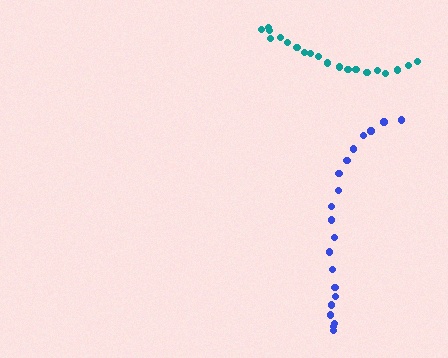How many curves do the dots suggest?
There are 2 distinct paths.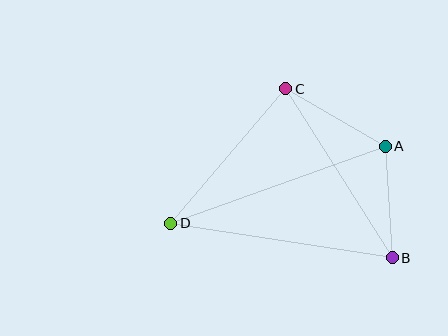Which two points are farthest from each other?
Points A and D are farthest from each other.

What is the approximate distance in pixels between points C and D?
The distance between C and D is approximately 177 pixels.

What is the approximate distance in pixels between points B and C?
The distance between B and C is approximately 200 pixels.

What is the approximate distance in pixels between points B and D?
The distance between B and D is approximately 224 pixels.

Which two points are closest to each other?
Points A and B are closest to each other.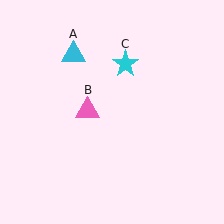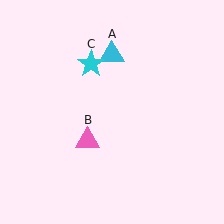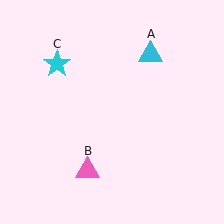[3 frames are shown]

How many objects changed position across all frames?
3 objects changed position: cyan triangle (object A), pink triangle (object B), cyan star (object C).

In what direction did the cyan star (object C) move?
The cyan star (object C) moved left.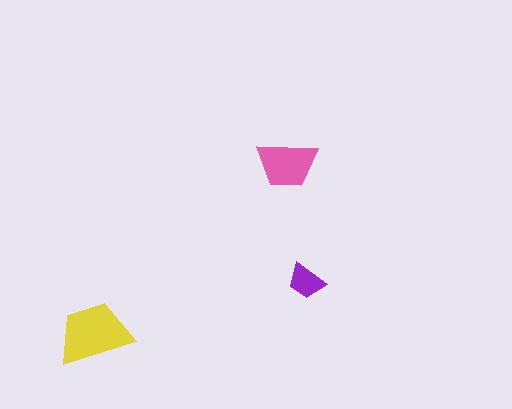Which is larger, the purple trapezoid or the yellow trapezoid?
The yellow one.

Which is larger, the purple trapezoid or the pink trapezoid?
The pink one.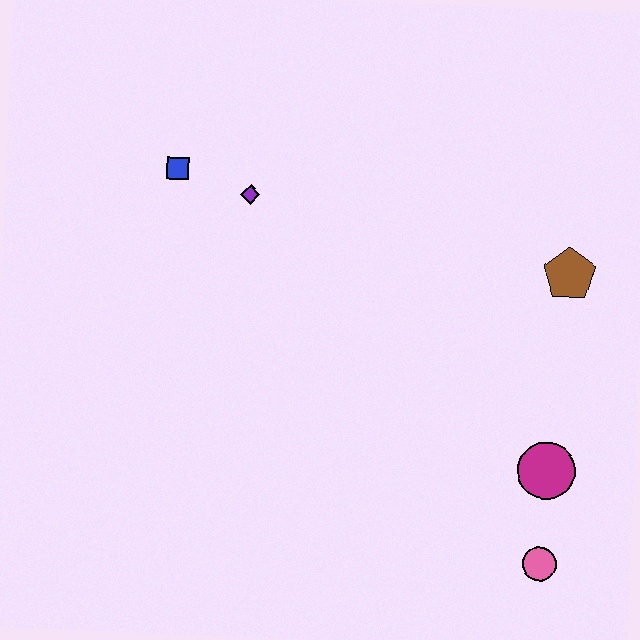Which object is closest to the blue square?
The purple diamond is closest to the blue square.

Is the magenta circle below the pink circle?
No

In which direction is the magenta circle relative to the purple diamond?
The magenta circle is to the right of the purple diamond.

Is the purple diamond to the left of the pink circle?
Yes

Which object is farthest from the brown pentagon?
The blue square is farthest from the brown pentagon.